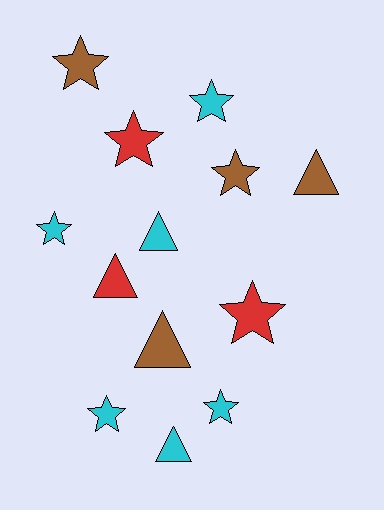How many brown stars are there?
There are 2 brown stars.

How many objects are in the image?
There are 13 objects.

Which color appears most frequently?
Cyan, with 6 objects.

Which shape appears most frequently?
Star, with 8 objects.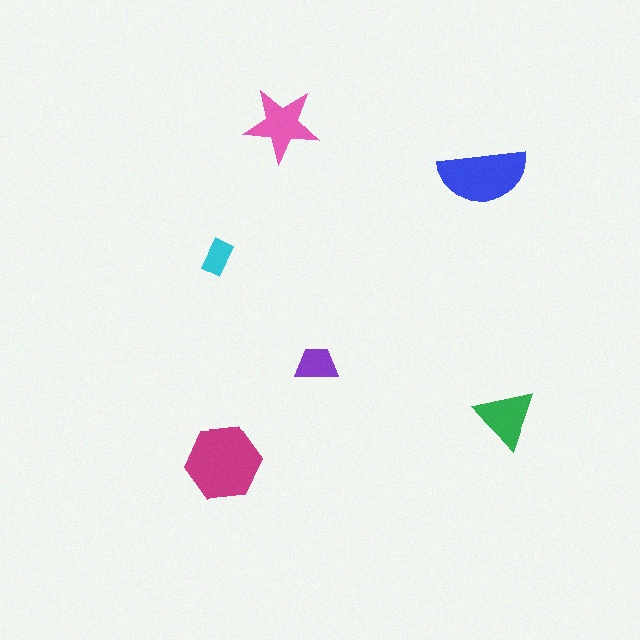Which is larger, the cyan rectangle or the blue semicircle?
The blue semicircle.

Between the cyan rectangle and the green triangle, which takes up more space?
The green triangle.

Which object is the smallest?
The cyan rectangle.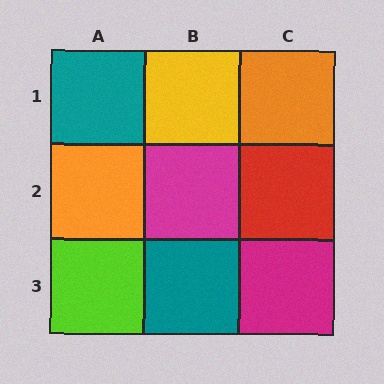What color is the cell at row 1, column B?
Yellow.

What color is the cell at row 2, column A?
Orange.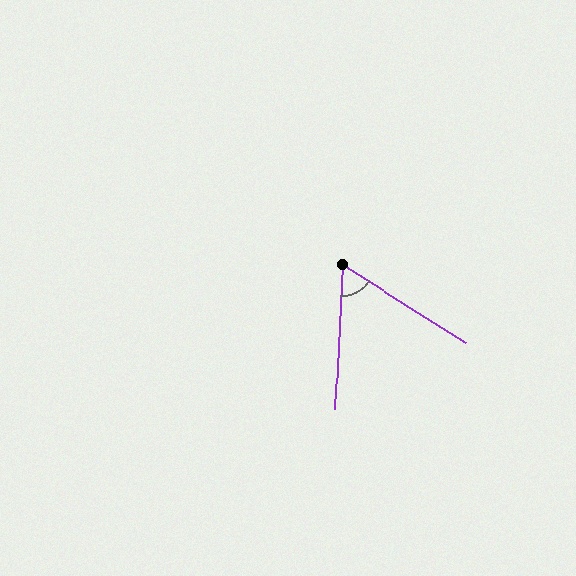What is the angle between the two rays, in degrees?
Approximately 60 degrees.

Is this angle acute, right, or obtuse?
It is acute.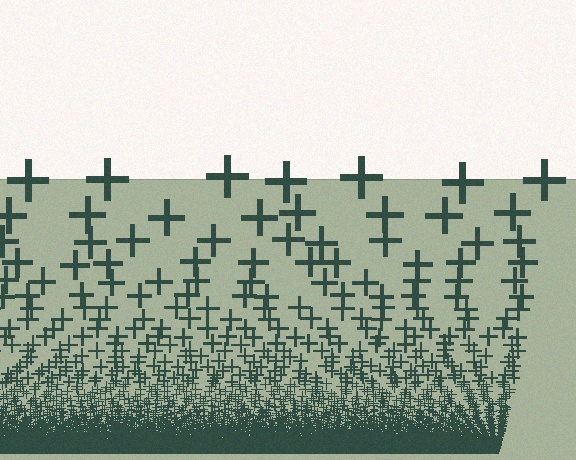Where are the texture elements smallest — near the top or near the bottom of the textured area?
Near the bottom.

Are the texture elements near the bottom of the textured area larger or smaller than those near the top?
Smaller. The gradient is inverted — elements near the bottom are smaller and denser.